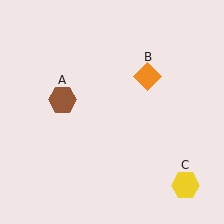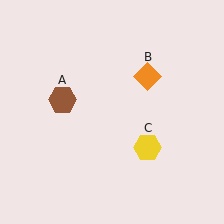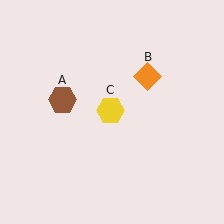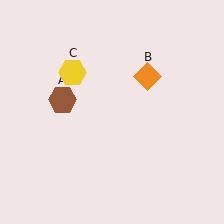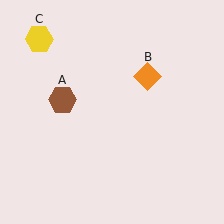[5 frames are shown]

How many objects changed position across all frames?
1 object changed position: yellow hexagon (object C).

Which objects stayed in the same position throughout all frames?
Brown hexagon (object A) and orange diamond (object B) remained stationary.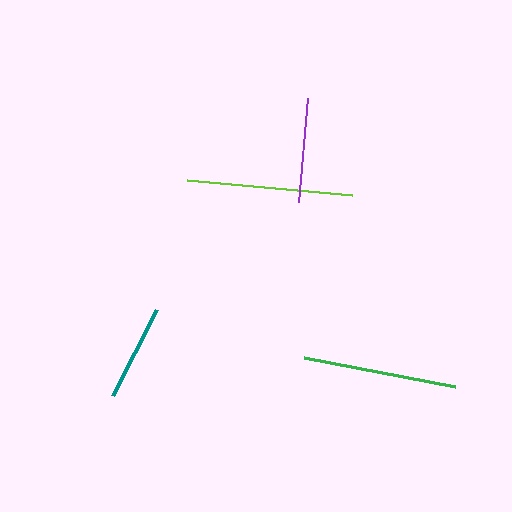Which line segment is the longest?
The lime line is the longest at approximately 165 pixels.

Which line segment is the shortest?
The teal line is the shortest at approximately 96 pixels.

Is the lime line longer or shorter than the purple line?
The lime line is longer than the purple line.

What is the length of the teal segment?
The teal segment is approximately 96 pixels long.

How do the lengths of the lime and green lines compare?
The lime and green lines are approximately the same length.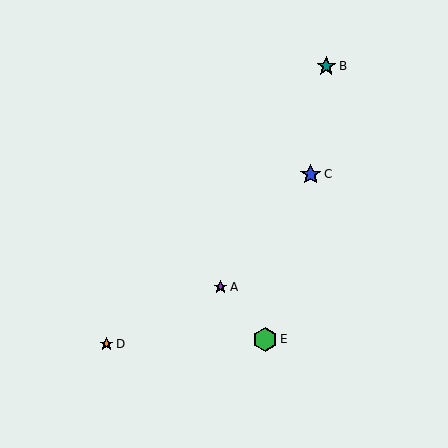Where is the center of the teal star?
The center of the teal star is at (326, 66).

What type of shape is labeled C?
Shape C is a blue star.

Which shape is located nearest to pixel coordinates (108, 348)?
The orange star (labeled D) at (107, 344) is nearest to that location.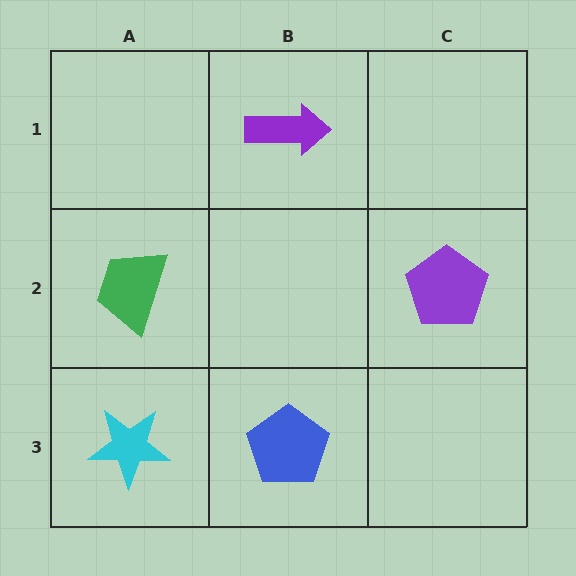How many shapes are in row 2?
2 shapes.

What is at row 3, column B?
A blue pentagon.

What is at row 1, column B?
A purple arrow.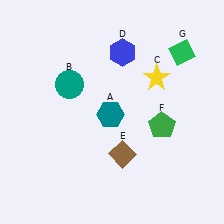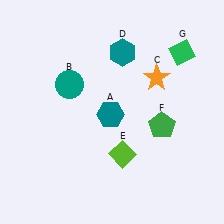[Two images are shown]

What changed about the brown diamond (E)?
In Image 1, E is brown. In Image 2, it changed to lime.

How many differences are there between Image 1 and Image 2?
There are 3 differences between the two images.